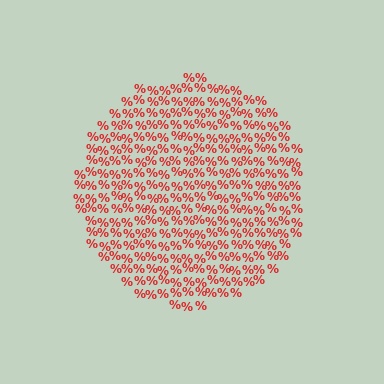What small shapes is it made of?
It is made of small percent signs.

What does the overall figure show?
The overall figure shows a circle.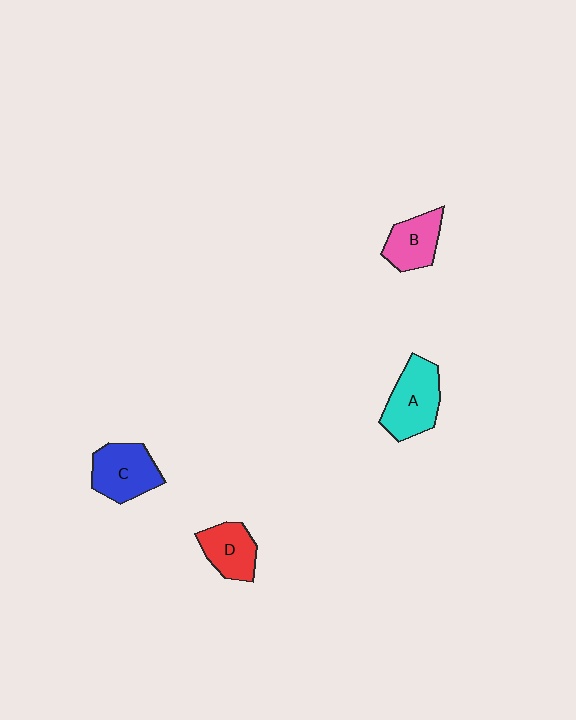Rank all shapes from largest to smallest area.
From largest to smallest: A (cyan), C (blue), D (red), B (pink).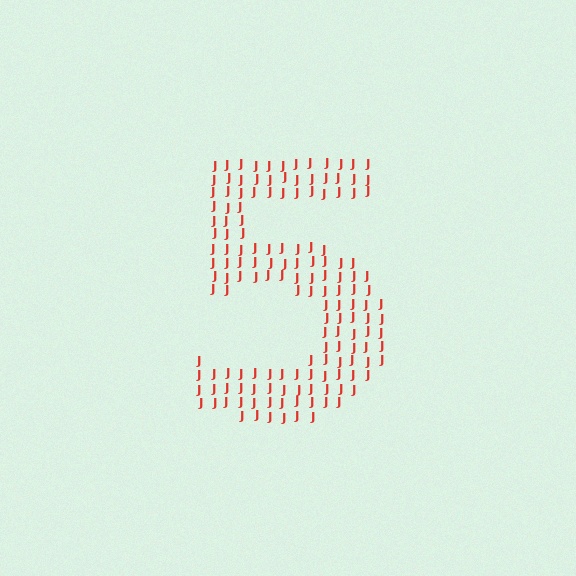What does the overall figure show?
The overall figure shows the digit 5.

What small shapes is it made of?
It is made of small letter J's.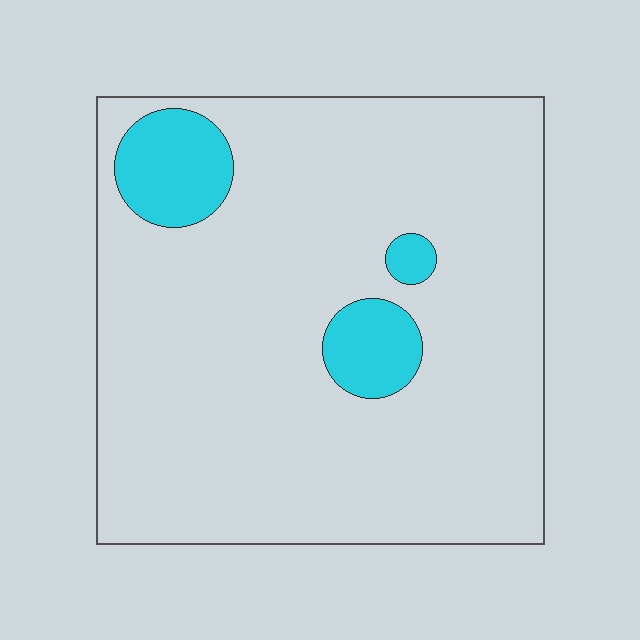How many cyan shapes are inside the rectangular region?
3.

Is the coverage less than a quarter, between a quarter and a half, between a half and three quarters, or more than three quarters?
Less than a quarter.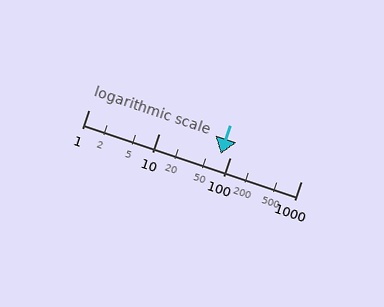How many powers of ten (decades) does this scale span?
The scale spans 3 decades, from 1 to 1000.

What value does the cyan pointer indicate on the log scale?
The pointer indicates approximately 73.